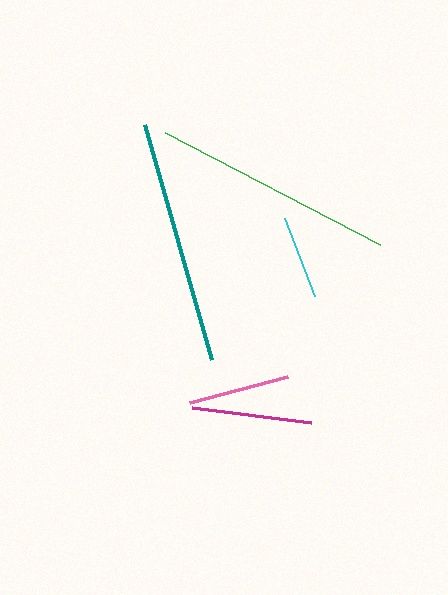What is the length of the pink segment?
The pink segment is approximately 101 pixels long.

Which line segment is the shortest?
The cyan line is the shortest at approximately 84 pixels.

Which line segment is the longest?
The teal line is the longest at approximately 244 pixels.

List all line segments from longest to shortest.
From longest to shortest: teal, green, magenta, pink, cyan.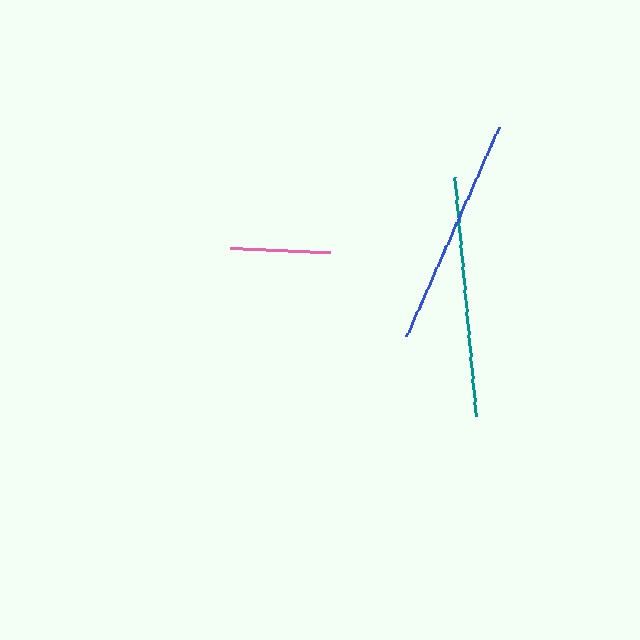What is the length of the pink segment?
The pink segment is approximately 100 pixels long.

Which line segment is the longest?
The teal line is the longest at approximately 240 pixels.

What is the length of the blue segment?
The blue segment is approximately 229 pixels long.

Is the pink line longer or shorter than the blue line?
The blue line is longer than the pink line.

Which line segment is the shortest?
The pink line is the shortest at approximately 100 pixels.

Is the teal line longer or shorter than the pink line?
The teal line is longer than the pink line.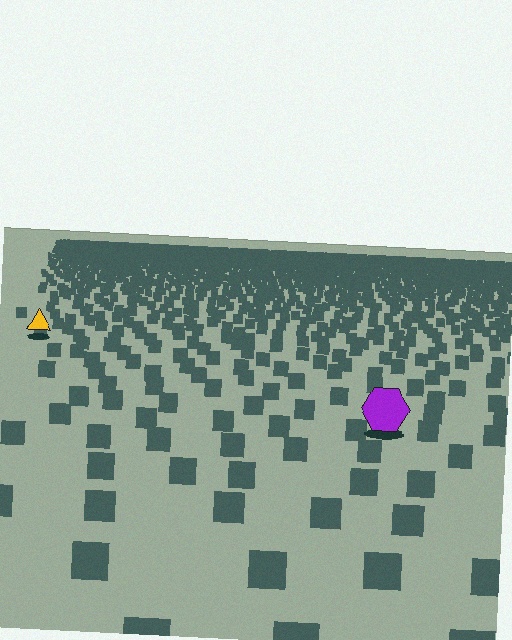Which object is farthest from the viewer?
The yellow triangle is farthest from the viewer. It appears smaller and the ground texture around it is denser.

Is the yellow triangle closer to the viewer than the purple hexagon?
No. The purple hexagon is closer — you can tell from the texture gradient: the ground texture is coarser near it.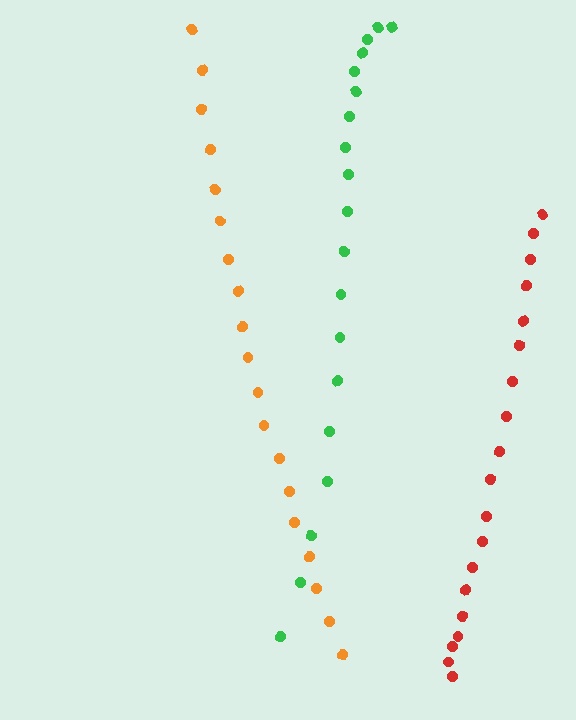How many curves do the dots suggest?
There are 3 distinct paths.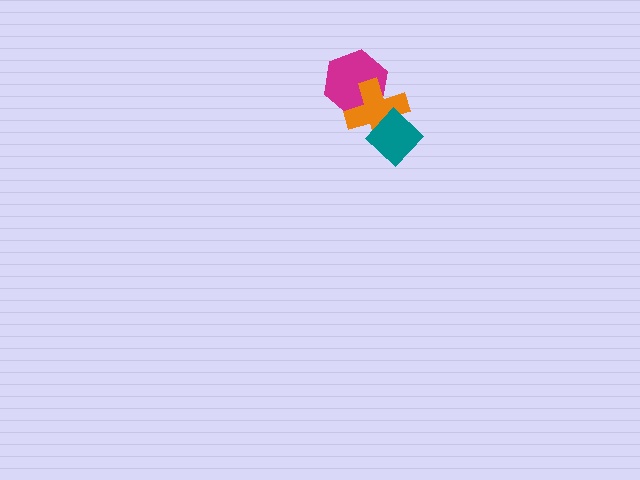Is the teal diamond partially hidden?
No, no other shape covers it.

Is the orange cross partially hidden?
Yes, it is partially covered by another shape.